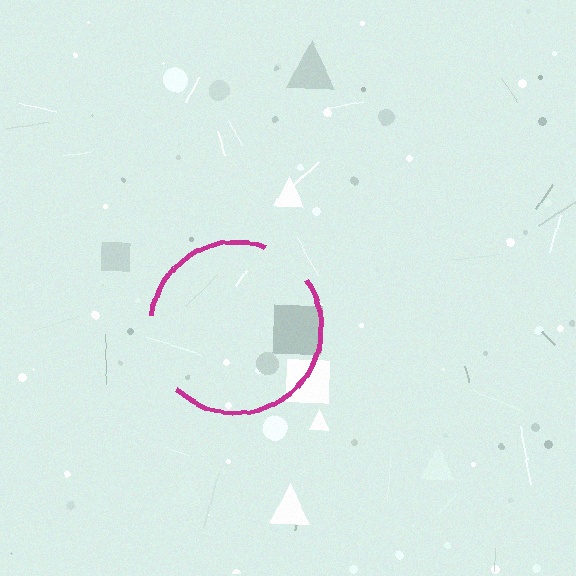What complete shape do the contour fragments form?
The contour fragments form a circle.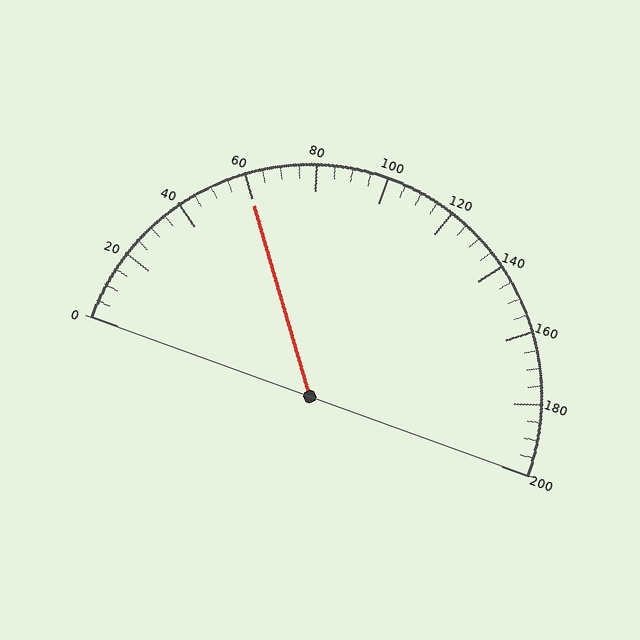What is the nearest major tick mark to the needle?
The nearest major tick mark is 60.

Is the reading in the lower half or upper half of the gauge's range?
The reading is in the lower half of the range (0 to 200).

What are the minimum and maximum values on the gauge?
The gauge ranges from 0 to 200.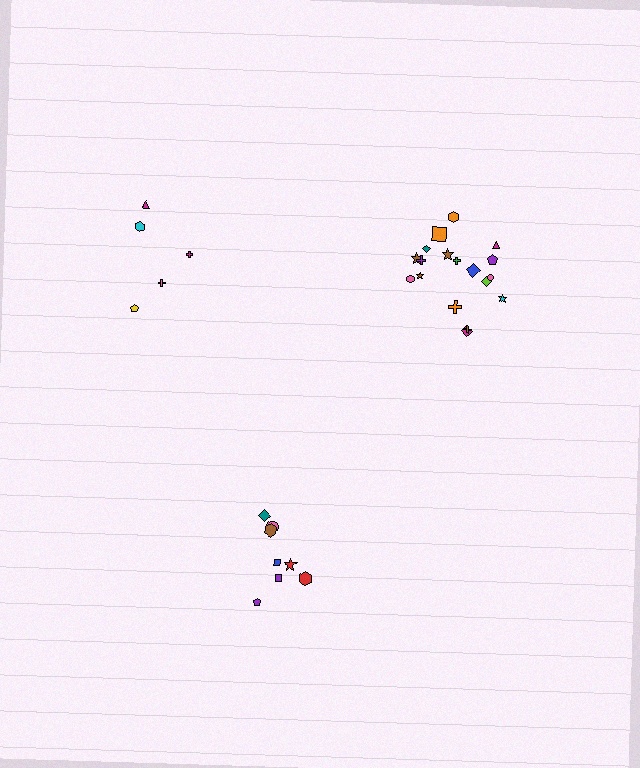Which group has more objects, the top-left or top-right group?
The top-right group.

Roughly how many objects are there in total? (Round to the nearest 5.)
Roughly 30 objects in total.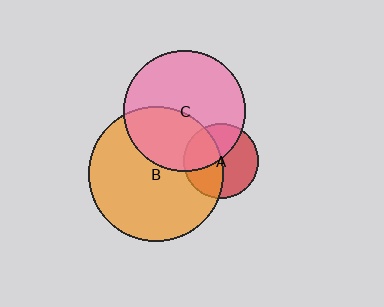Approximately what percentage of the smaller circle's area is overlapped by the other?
Approximately 40%.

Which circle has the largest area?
Circle B (orange).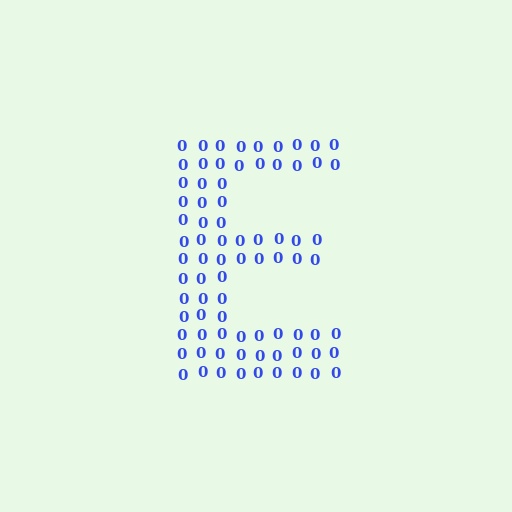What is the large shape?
The large shape is the letter E.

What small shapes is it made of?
It is made of small digit 0's.